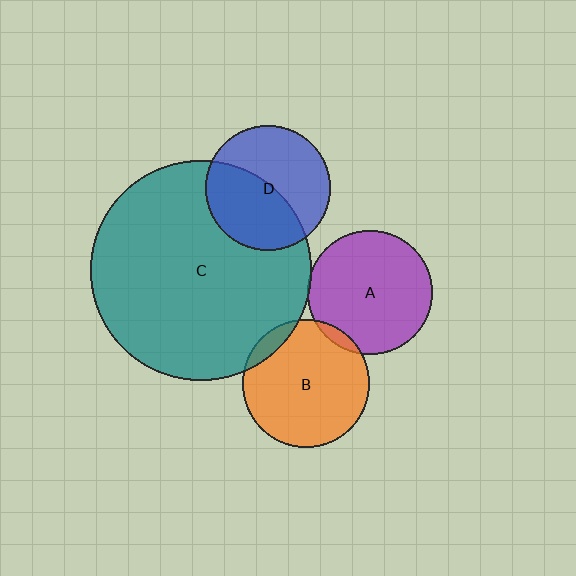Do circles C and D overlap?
Yes.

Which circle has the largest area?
Circle C (teal).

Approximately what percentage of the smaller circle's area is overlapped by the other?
Approximately 50%.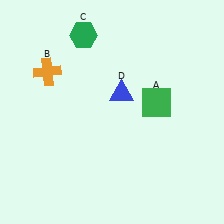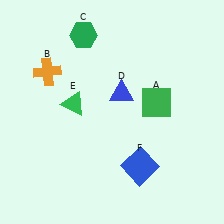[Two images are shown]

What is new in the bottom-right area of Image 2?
A blue square (F) was added in the bottom-right area of Image 2.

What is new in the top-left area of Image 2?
A green triangle (E) was added in the top-left area of Image 2.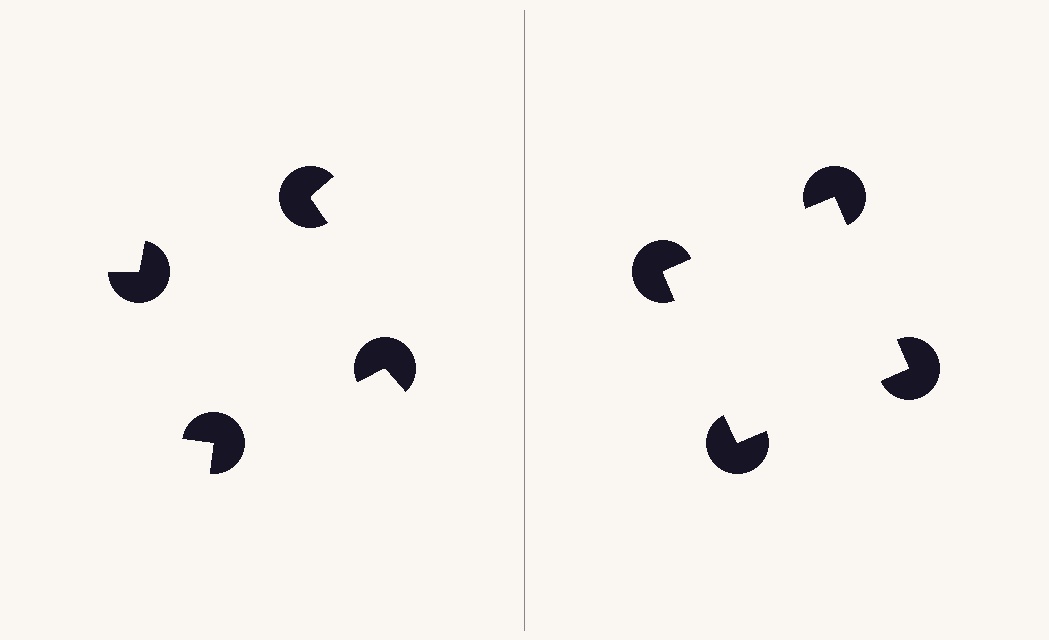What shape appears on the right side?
An illusory square.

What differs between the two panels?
The pac-man discs are positioned identically on both sides; only the wedge orientations differ. On the right they align to a square; on the left they are misaligned.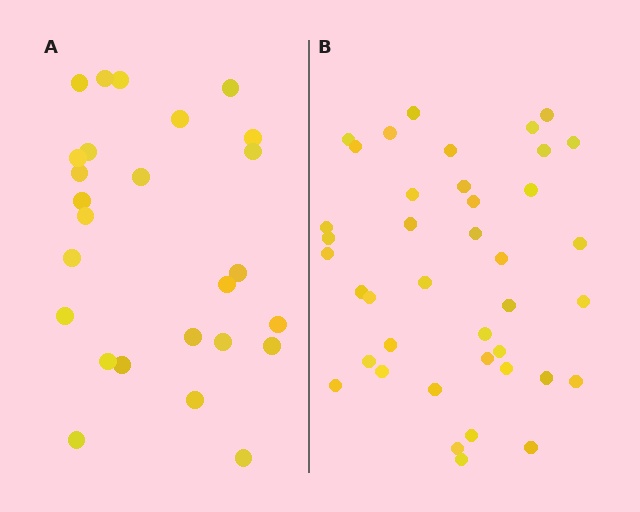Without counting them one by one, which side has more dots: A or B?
Region B (the right region) has more dots.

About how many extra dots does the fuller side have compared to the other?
Region B has approximately 15 more dots than region A.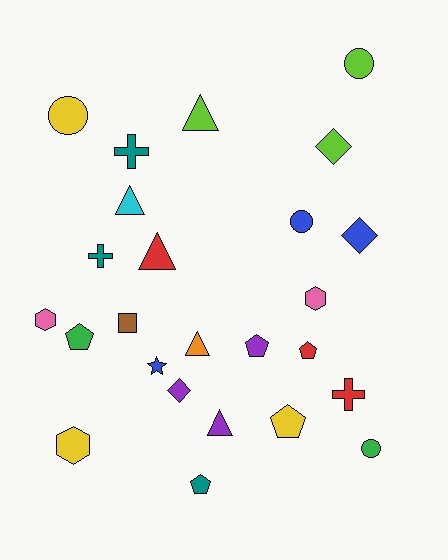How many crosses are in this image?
There are 3 crosses.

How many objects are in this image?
There are 25 objects.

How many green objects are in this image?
There are 2 green objects.